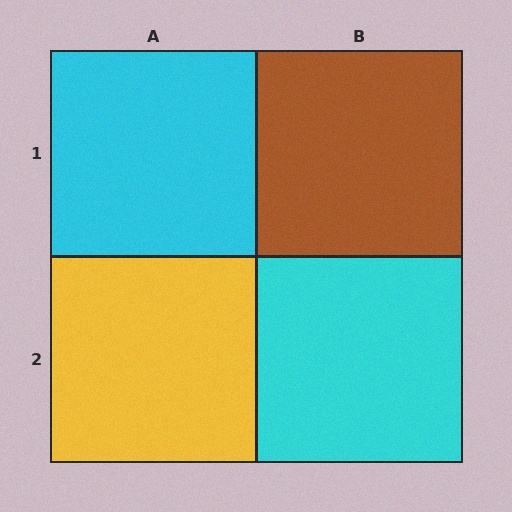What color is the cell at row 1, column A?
Cyan.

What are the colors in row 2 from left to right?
Yellow, cyan.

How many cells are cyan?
2 cells are cyan.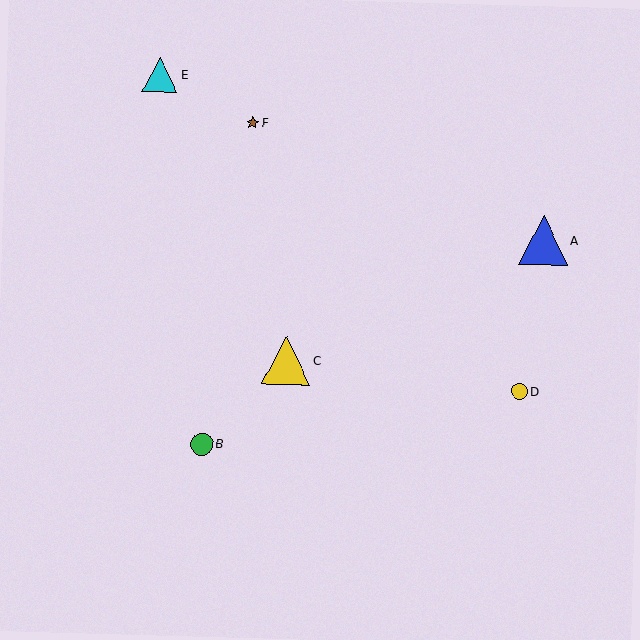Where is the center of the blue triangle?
The center of the blue triangle is at (543, 240).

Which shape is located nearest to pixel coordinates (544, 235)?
The blue triangle (labeled A) at (543, 240) is nearest to that location.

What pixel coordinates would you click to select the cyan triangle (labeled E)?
Click at (160, 75) to select the cyan triangle E.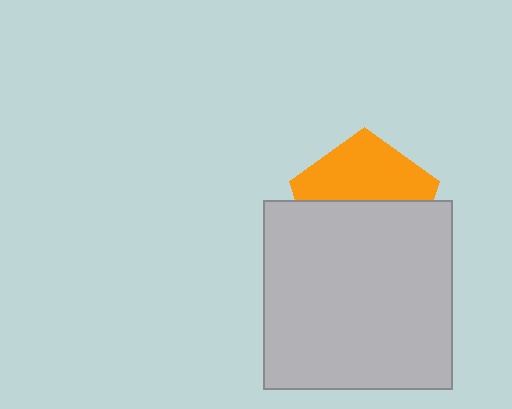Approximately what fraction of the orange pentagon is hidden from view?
Roughly 55% of the orange pentagon is hidden behind the light gray square.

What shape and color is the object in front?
The object in front is a light gray square.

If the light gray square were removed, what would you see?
You would see the complete orange pentagon.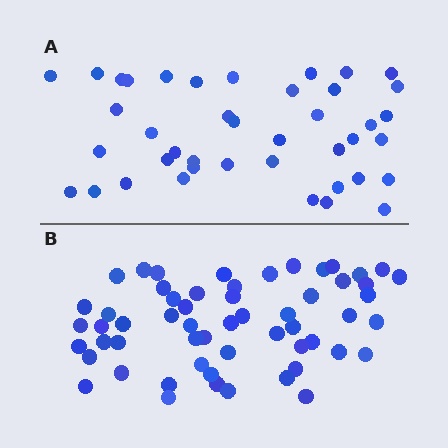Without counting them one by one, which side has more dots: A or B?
Region B (the bottom region) has more dots.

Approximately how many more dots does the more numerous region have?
Region B has approximately 15 more dots than region A.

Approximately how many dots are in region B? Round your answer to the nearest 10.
About 60 dots. (The exact count is 57, which rounds to 60.)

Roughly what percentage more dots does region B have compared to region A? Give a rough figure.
About 40% more.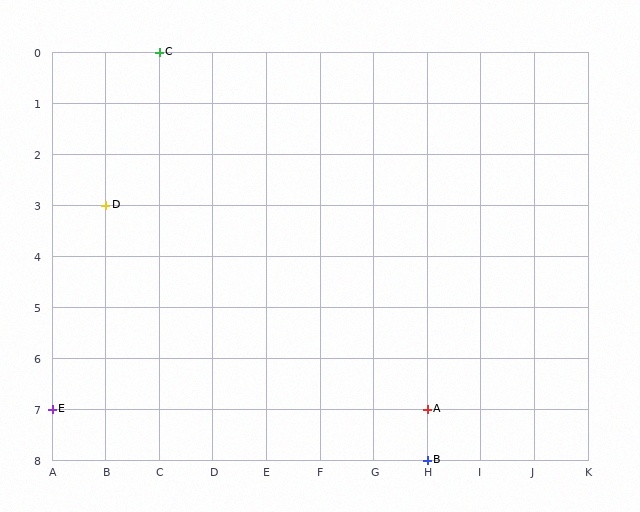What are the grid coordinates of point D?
Point D is at grid coordinates (B, 3).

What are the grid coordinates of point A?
Point A is at grid coordinates (H, 7).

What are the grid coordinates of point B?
Point B is at grid coordinates (H, 8).